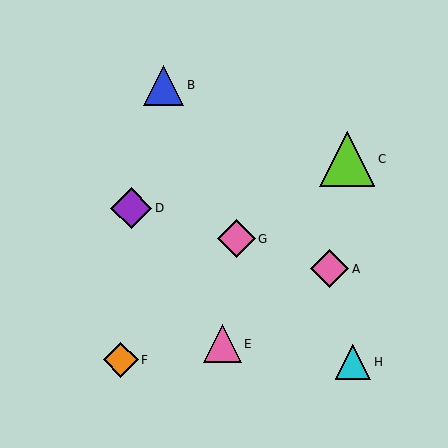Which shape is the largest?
The lime triangle (labeled C) is the largest.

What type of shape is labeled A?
Shape A is a pink diamond.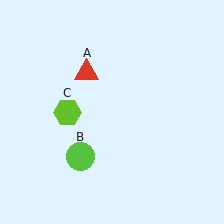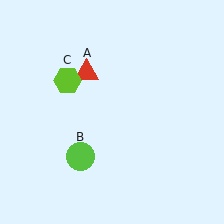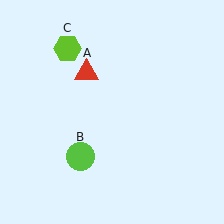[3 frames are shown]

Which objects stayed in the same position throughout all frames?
Red triangle (object A) and lime circle (object B) remained stationary.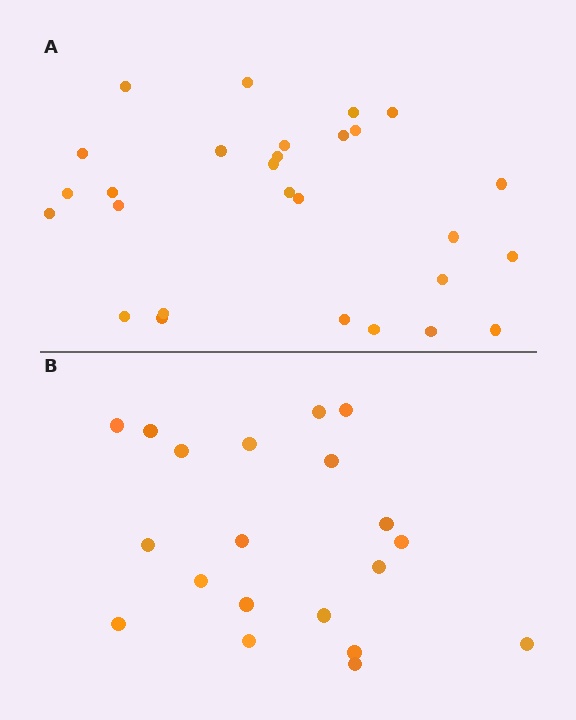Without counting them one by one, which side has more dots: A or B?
Region A (the top region) has more dots.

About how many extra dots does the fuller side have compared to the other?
Region A has roughly 8 or so more dots than region B.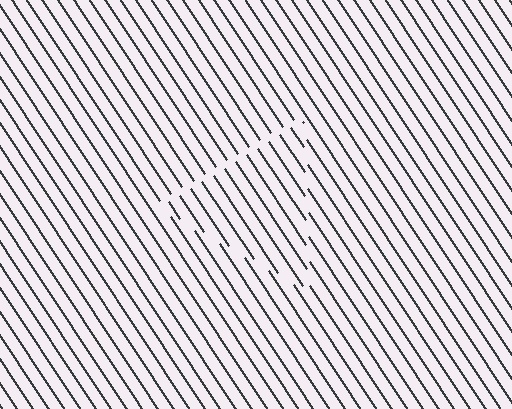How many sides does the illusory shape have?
3 sides — the line-ends trace a triangle.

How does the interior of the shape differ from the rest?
The interior of the shape contains the same grating, shifted by half a period — the contour is defined by the phase discontinuity where line-ends from the inner and outer gratings abut.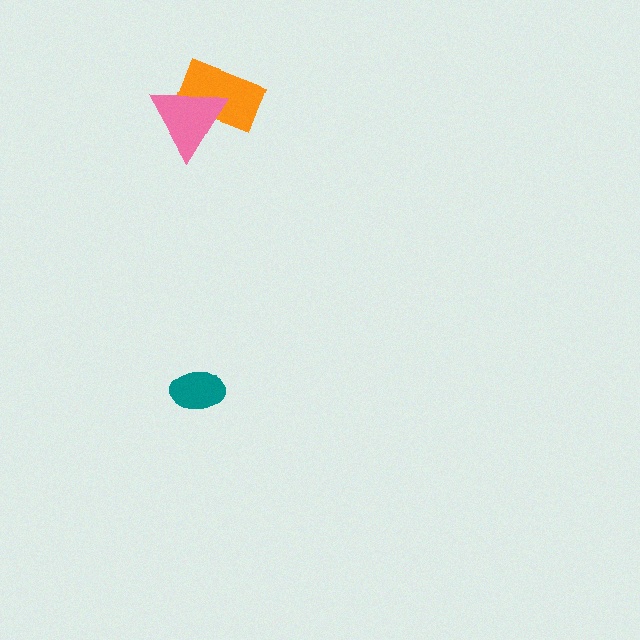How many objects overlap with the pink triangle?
1 object overlaps with the pink triangle.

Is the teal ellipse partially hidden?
No, no other shape covers it.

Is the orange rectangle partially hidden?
Yes, it is partially covered by another shape.